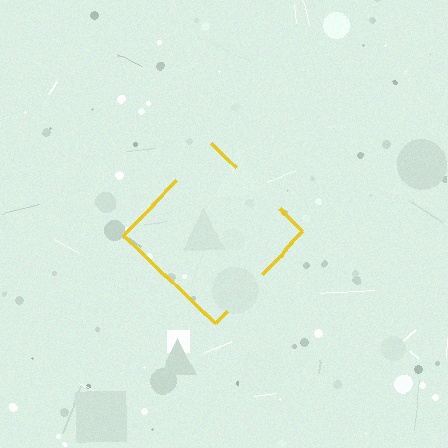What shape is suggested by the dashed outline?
The dashed outline suggests a diamond.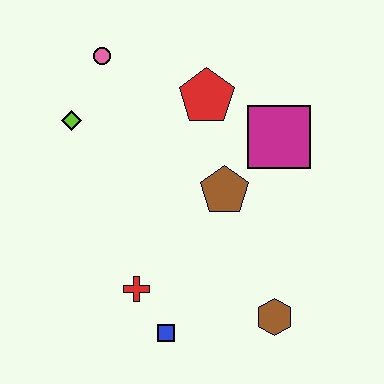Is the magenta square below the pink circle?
Yes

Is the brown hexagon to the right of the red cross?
Yes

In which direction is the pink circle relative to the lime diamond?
The pink circle is above the lime diamond.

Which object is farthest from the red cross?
The pink circle is farthest from the red cross.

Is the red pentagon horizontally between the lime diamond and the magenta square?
Yes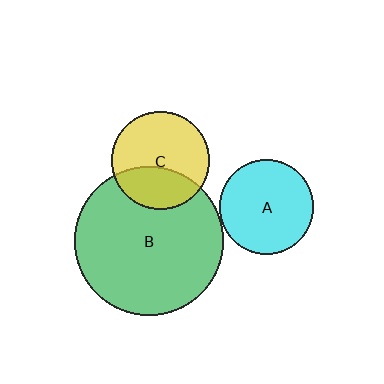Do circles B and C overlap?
Yes.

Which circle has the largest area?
Circle B (green).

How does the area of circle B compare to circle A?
Approximately 2.5 times.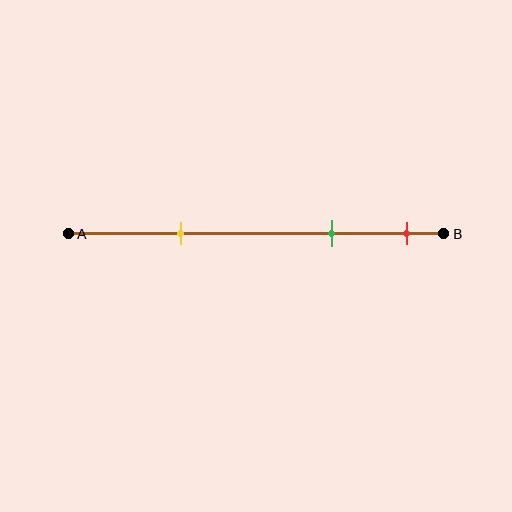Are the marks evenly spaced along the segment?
No, the marks are not evenly spaced.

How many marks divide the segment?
There are 3 marks dividing the segment.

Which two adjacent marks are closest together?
The green and red marks are the closest adjacent pair.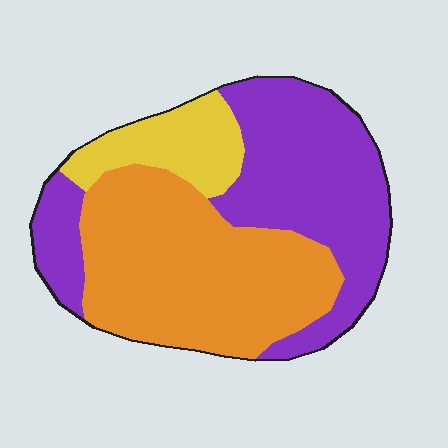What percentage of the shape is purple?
Purple takes up about two fifths (2/5) of the shape.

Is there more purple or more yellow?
Purple.